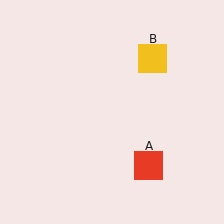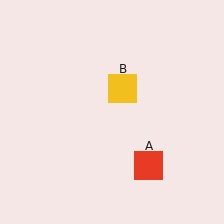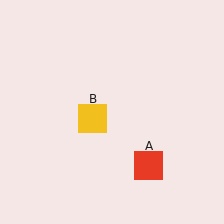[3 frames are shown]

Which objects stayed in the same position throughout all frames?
Red square (object A) remained stationary.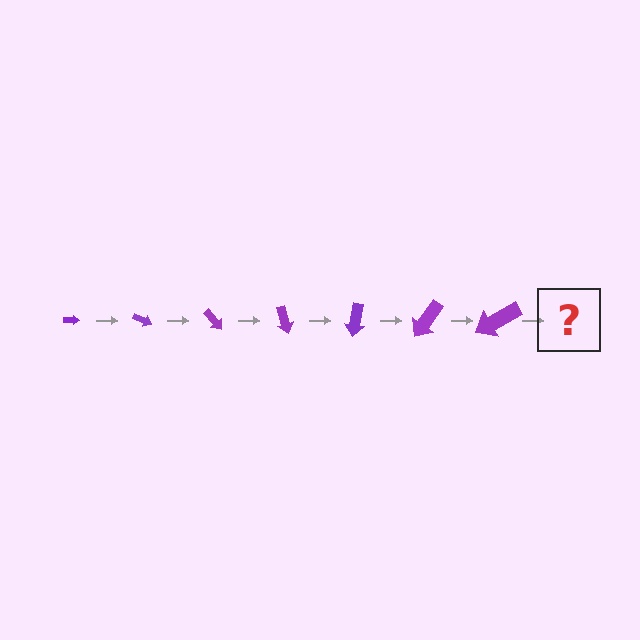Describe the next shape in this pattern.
It should be an arrow, larger than the previous one and rotated 175 degrees from the start.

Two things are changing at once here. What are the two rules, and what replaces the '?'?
The two rules are that the arrow grows larger each step and it rotates 25 degrees each step. The '?' should be an arrow, larger than the previous one and rotated 175 degrees from the start.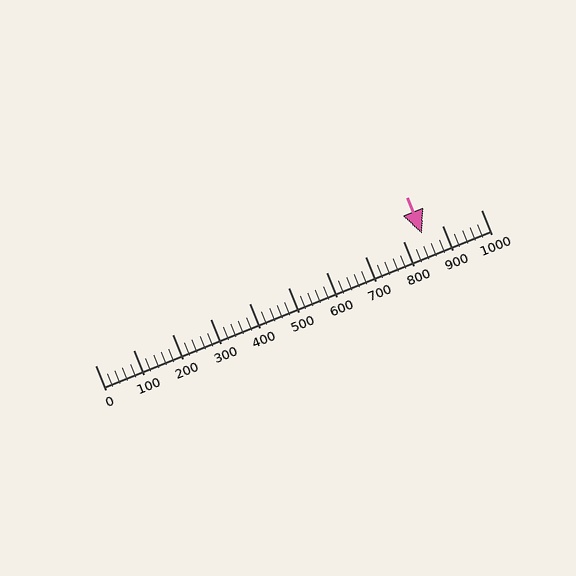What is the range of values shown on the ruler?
The ruler shows values from 0 to 1000.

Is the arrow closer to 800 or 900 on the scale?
The arrow is closer to 800.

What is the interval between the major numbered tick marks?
The major tick marks are spaced 100 units apart.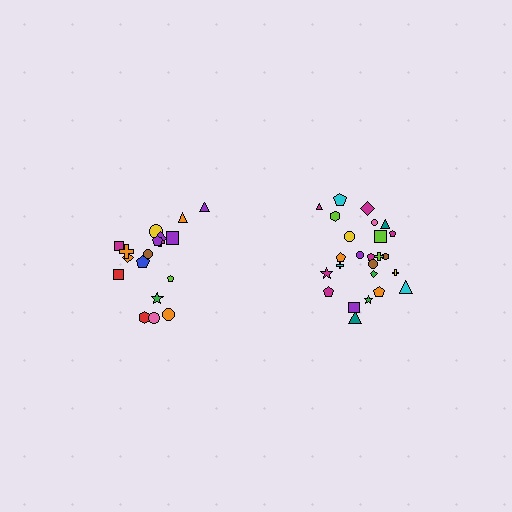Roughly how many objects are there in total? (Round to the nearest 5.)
Roughly 45 objects in total.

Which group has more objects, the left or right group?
The right group.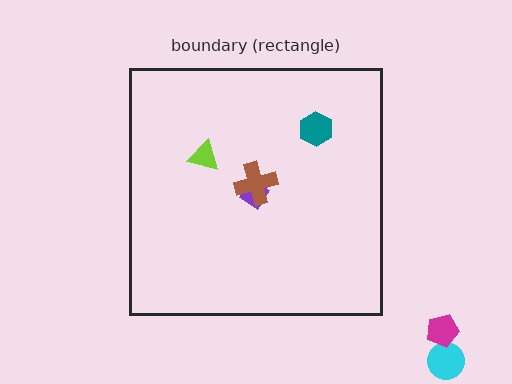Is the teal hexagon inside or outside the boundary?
Inside.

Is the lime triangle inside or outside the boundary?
Inside.